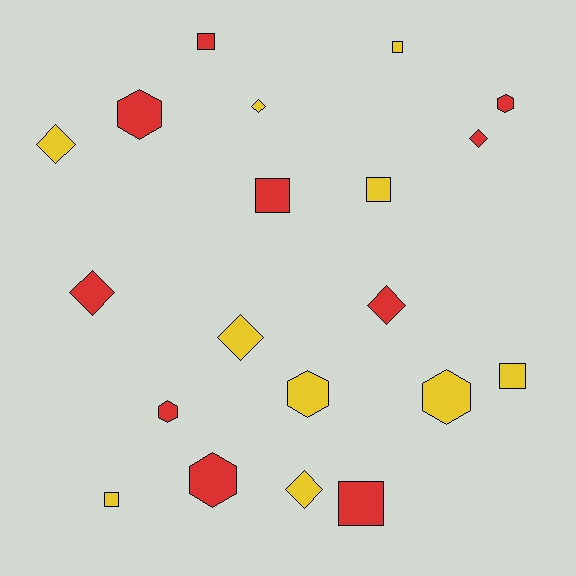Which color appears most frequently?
Yellow, with 10 objects.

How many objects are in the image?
There are 20 objects.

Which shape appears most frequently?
Square, with 7 objects.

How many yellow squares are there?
There are 4 yellow squares.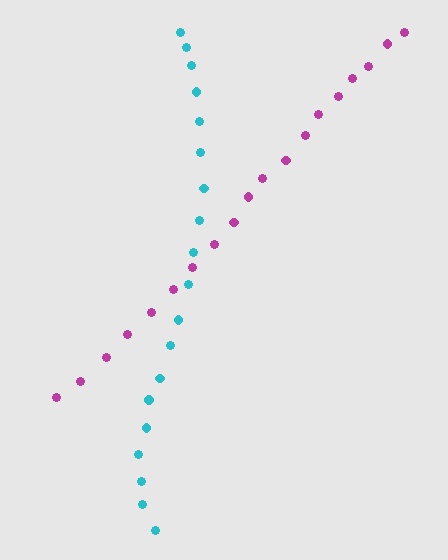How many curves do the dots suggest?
There are 2 distinct paths.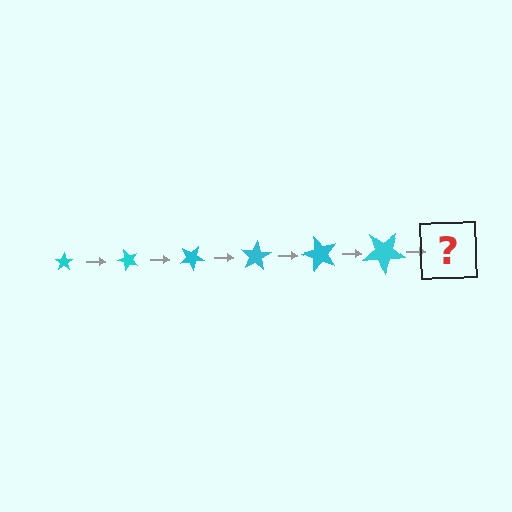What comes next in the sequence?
The next element should be a star, larger than the previous one and rotated 300 degrees from the start.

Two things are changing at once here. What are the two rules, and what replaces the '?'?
The two rules are that the star grows larger each step and it rotates 50 degrees each step. The '?' should be a star, larger than the previous one and rotated 300 degrees from the start.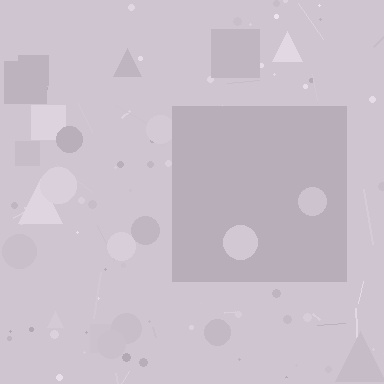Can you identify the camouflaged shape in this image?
The camouflaged shape is a square.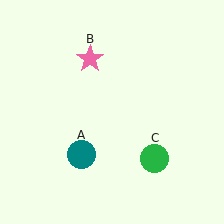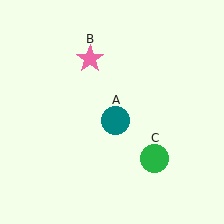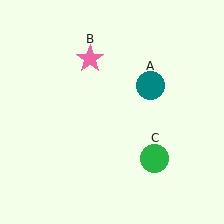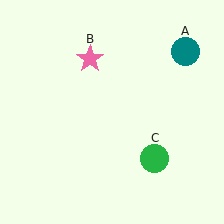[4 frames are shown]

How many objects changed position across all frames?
1 object changed position: teal circle (object A).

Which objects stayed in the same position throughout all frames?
Pink star (object B) and green circle (object C) remained stationary.